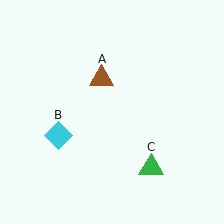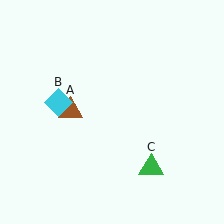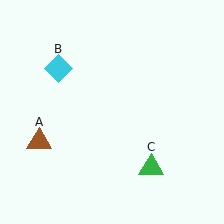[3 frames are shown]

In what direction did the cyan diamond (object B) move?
The cyan diamond (object B) moved up.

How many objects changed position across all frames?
2 objects changed position: brown triangle (object A), cyan diamond (object B).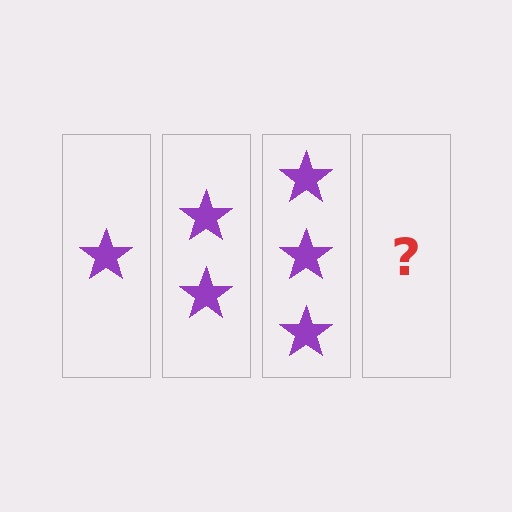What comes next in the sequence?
The next element should be 4 stars.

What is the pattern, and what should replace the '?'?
The pattern is that each step adds one more star. The '?' should be 4 stars.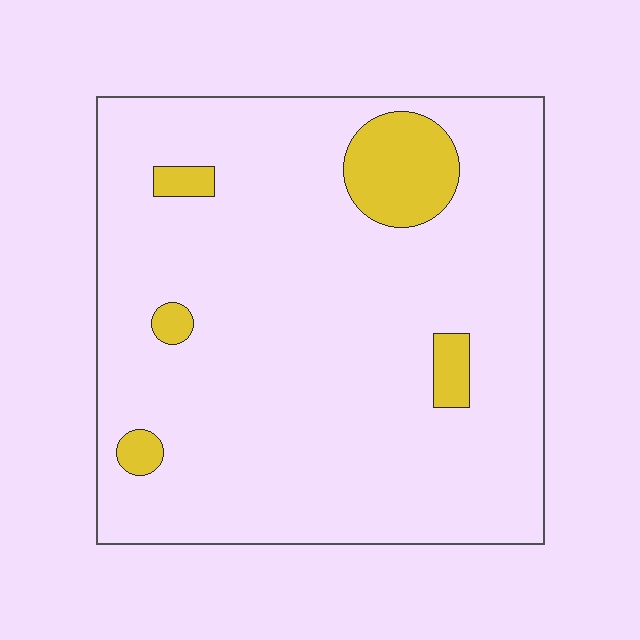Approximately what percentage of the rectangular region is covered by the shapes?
Approximately 10%.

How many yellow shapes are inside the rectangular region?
5.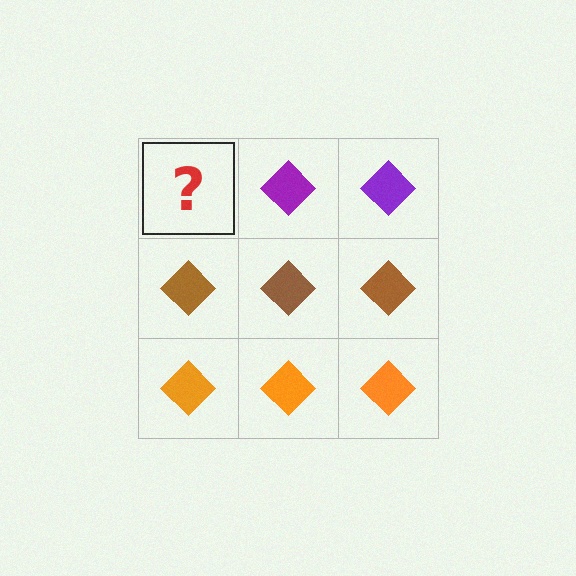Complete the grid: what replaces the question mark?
The question mark should be replaced with a purple diamond.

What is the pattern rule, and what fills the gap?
The rule is that each row has a consistent color. The gap should be filled with a purple diamond.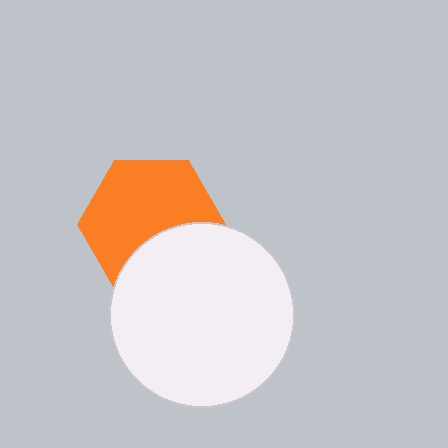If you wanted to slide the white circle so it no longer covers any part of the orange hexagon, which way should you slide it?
Slide it down — that is the most direct way to separate the two shapes.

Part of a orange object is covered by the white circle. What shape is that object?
It is a hexagon.